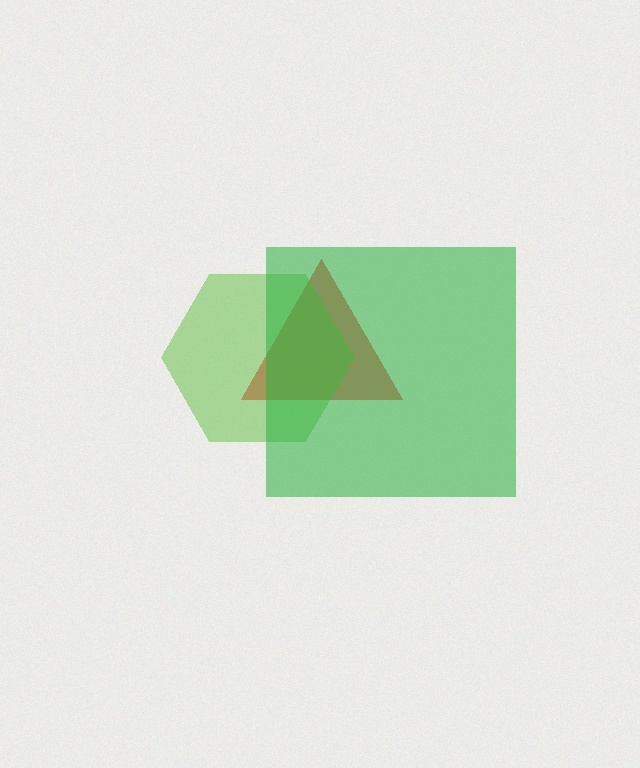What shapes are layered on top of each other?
The layered shapes are: a red triangle, a lime hexagon, a green square.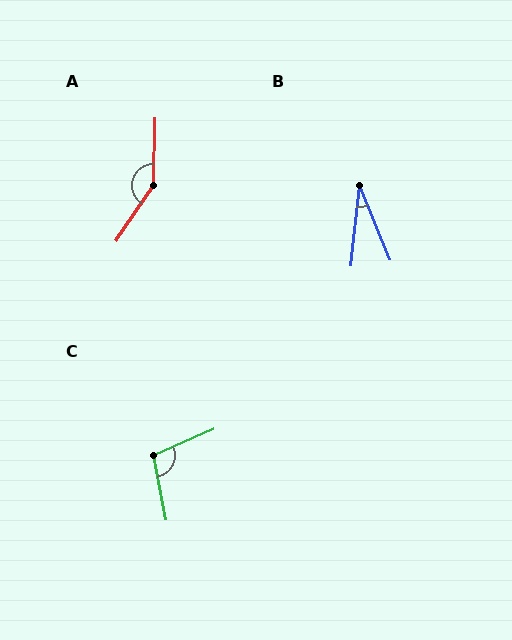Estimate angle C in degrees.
Approximately 103 degrees.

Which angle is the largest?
A, at approximately 148 degrees.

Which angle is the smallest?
B, at approximately 29 degrees.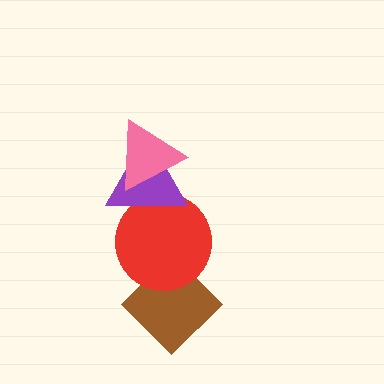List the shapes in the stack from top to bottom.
From top to bottom: the pink triangle, the purple triangle, the red circle, the brown diamond.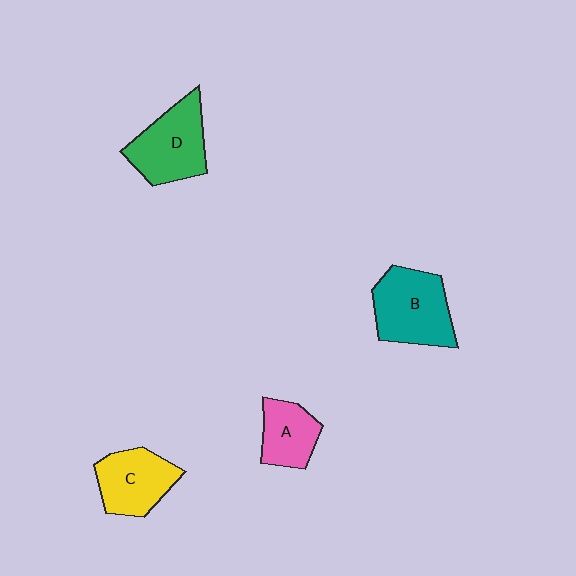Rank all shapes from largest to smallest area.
From largest to smallest: B (teal), D (green), C (yellow), A (pink).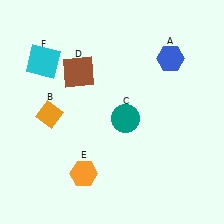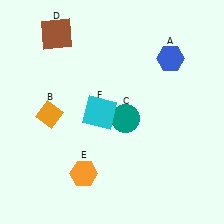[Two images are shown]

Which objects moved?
The objects that moved are: the brown square (D), the cyan square (F).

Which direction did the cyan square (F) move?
The cyan square (F) moved right.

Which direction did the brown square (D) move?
The brown square (D) moved up.